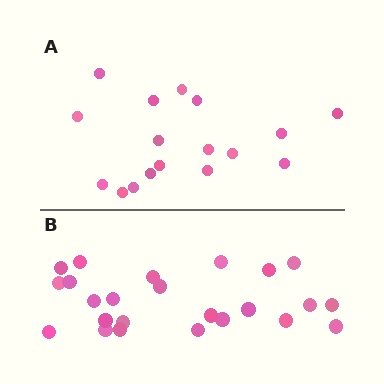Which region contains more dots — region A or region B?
Region B (the bottom region) has more dots.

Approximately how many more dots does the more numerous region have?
Region B has roughly 8 or so more dots than region A.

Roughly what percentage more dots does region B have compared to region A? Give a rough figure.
About 40% more.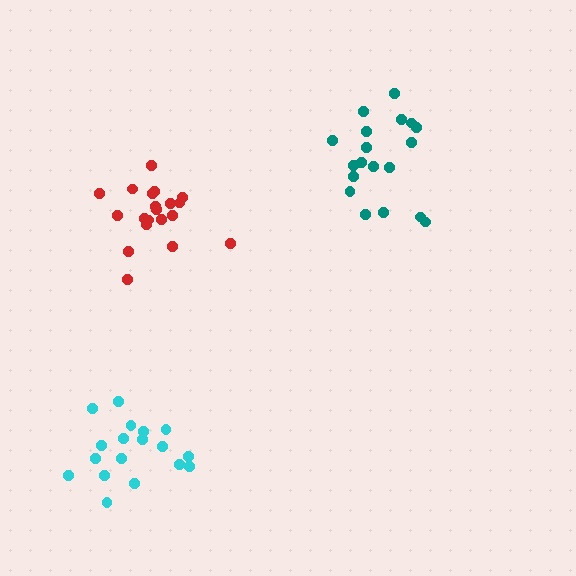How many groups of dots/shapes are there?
There are 3 groups.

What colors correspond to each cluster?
The clusters are colored: cyan, teal, red.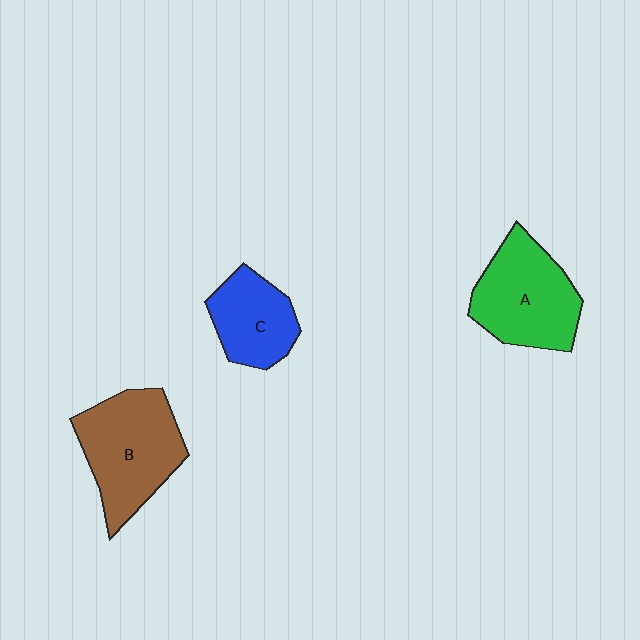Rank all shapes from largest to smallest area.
From largest to smallest: B (brown), A (green), C (blue).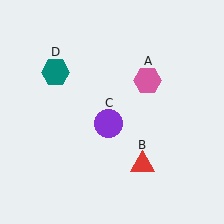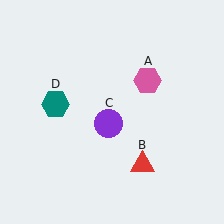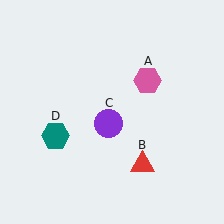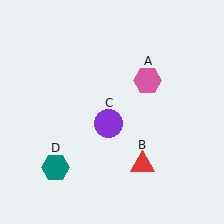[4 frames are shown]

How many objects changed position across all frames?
1 object changed position: teal hexagon (object D).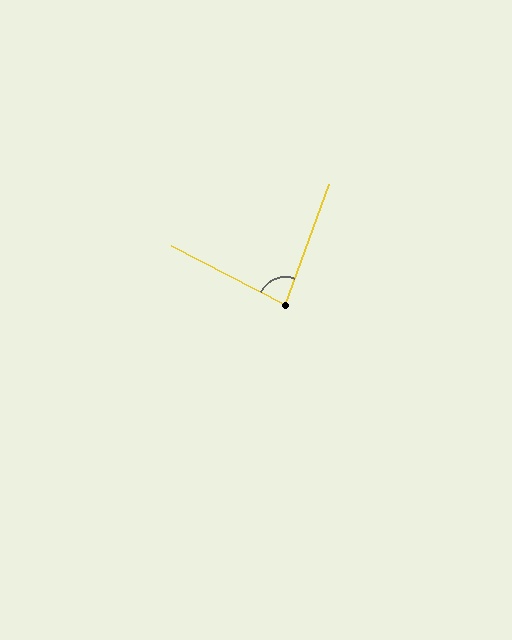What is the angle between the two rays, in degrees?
Approximately 82 degrees.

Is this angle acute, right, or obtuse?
It is acute.